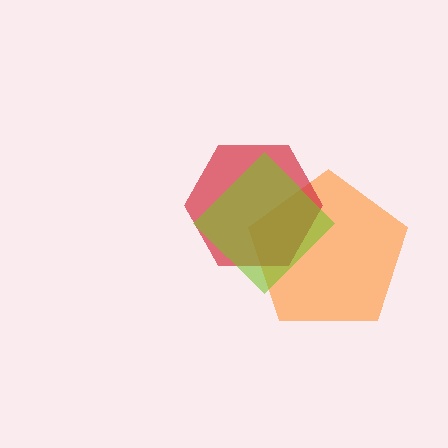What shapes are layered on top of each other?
The layered shapes are: an orange pentagon, a red hexagon, a lime diamond.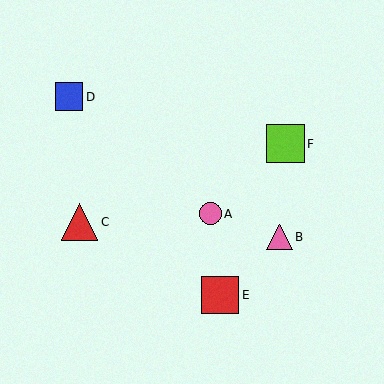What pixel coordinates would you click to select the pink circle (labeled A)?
Click at (210, 214) to select the pink circle A.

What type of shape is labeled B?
Shape B is a pink triangle.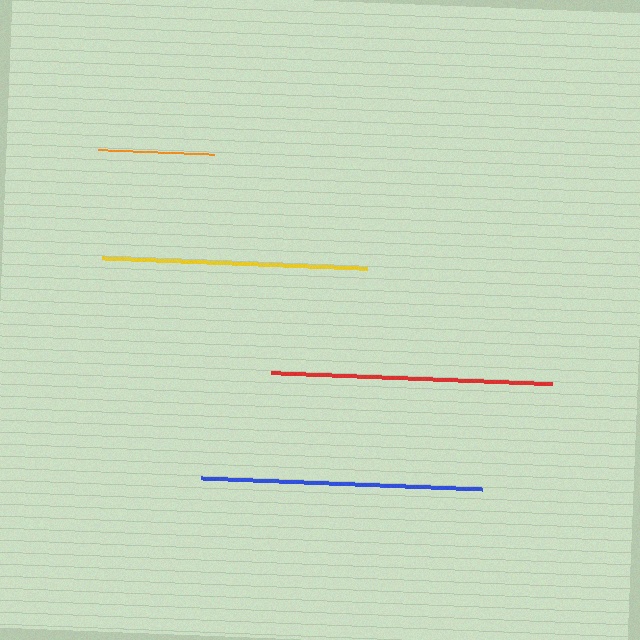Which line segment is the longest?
The blue line is the longest at approximately 282 pixels.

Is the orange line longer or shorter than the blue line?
The blue line is longer than the orange line.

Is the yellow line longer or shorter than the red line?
The red line is longer than the yellow line.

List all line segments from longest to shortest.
From longest to shortest: blue, red, yellow, orange.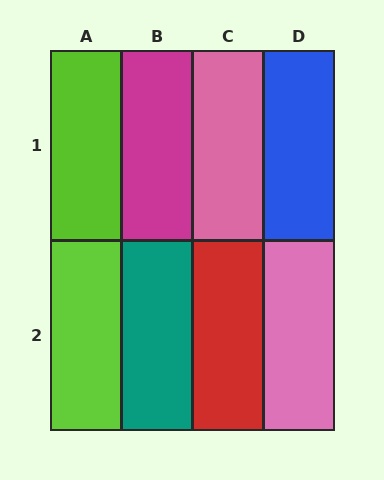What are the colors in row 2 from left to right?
Lime, teal, red, pink.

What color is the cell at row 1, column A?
Lime.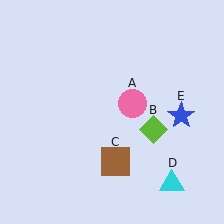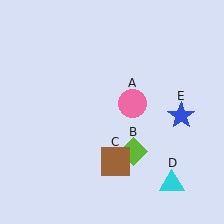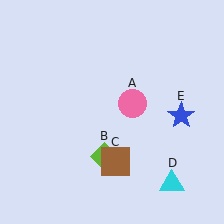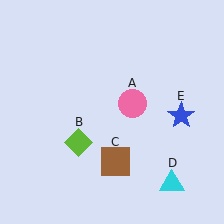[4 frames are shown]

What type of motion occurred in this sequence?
The lime diamond (object B) rotated clockwise around the center of the scene.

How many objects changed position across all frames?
1 object changed position: lime diamond (object B).